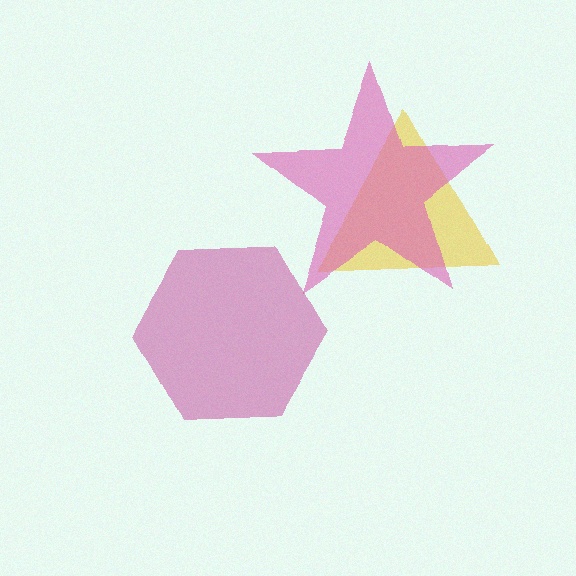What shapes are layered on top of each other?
The layered shapes are: a yellow triangle, a pink star, a magenta hexagon.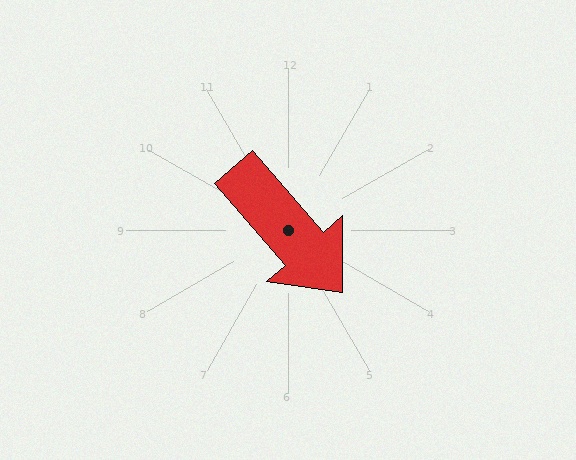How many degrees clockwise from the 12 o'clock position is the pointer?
Approximately 139 degrees.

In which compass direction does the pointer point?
Southeast.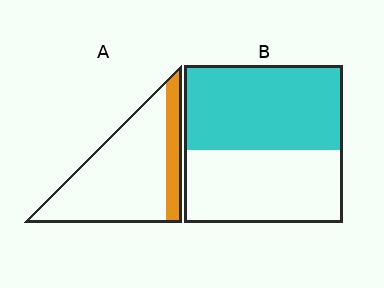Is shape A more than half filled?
No.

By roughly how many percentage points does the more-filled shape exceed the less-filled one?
By roughly 35 percentage points (B over A).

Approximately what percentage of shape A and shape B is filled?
A is approximately 20% and B is approximately 55%.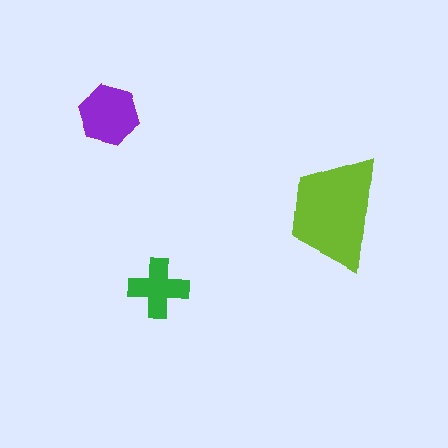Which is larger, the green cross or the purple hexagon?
The purple hexagon.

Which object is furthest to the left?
The purple hexagon is leftmost.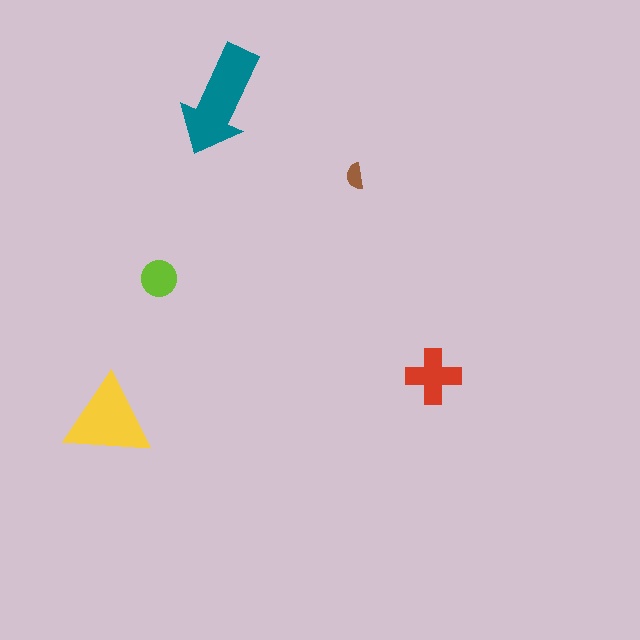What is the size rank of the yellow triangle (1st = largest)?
2nd.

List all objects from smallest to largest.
The brown semicircle, the lime circle, the red cross, the yellow triangle, the teal arrow.